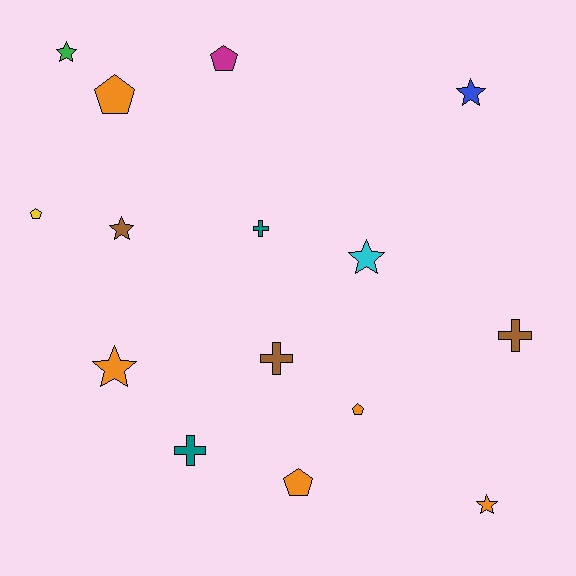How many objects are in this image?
There are 15 objects.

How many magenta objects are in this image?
There is 1 magenta object.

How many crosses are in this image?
There are 4 crosses.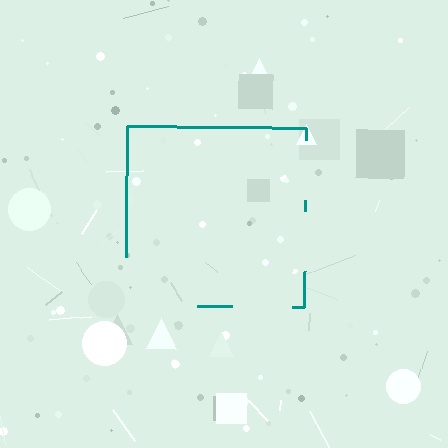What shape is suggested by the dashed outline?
The dashed outline suggests a square.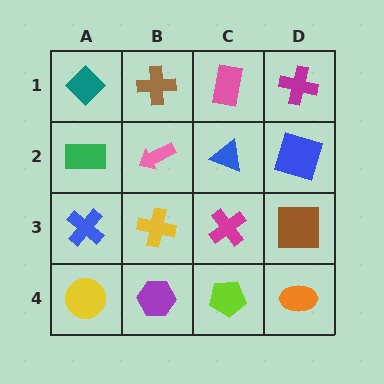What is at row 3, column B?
A yellow cross.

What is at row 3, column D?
A brown square.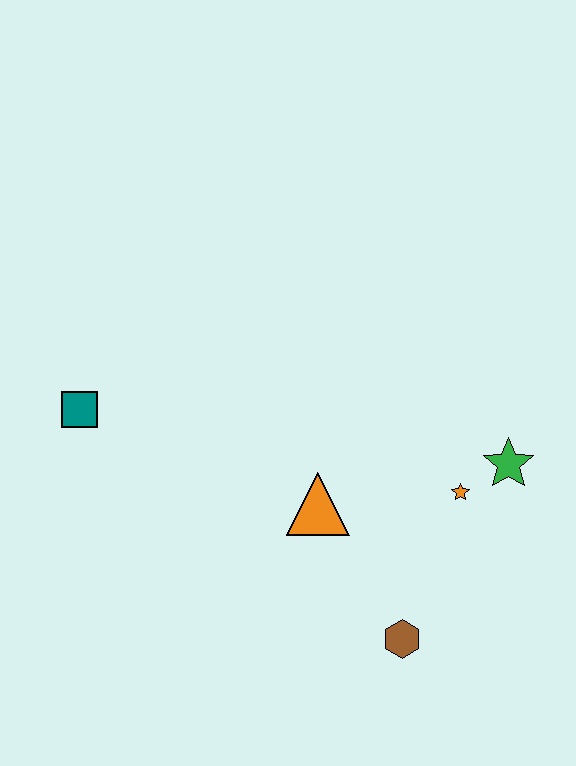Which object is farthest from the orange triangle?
The teal square is farthest from the orange triangle.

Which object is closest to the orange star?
The green star is closest to the orange star.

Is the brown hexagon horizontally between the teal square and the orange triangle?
No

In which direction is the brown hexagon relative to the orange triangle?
The brown hexagon is below the orange triangle.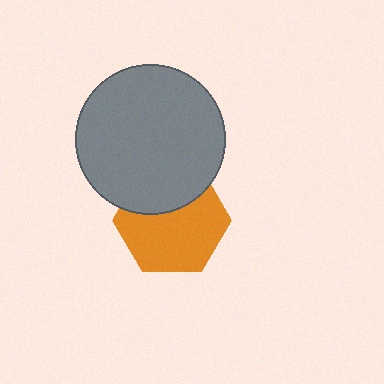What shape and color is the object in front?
The object in front is a gray circle.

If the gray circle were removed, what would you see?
You would see the complete orange hexagon.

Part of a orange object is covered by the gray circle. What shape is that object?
It is a hexagon.